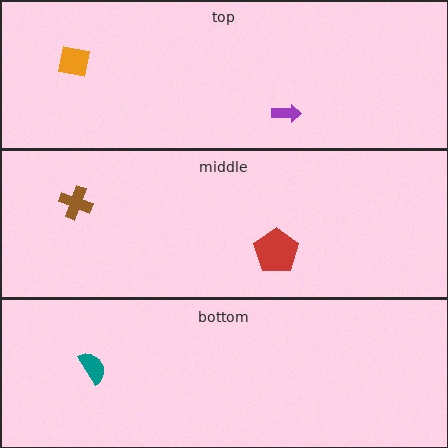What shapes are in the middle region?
The brown cross, the red pentagon.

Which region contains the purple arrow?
The top region.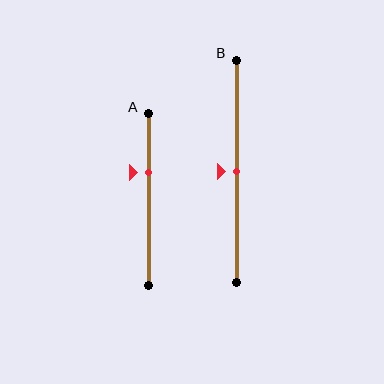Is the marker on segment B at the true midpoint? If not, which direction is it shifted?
Yes, the marker on segment B is at the true midpoint.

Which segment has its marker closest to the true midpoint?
Segment B has its marker closest to the true midpoint.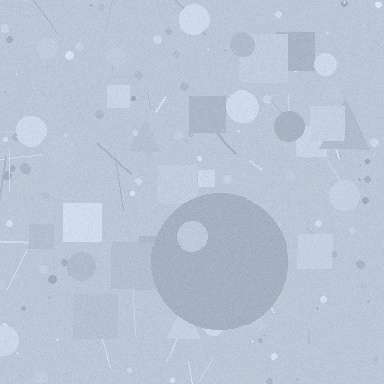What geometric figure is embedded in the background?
A circle is embedded in the background.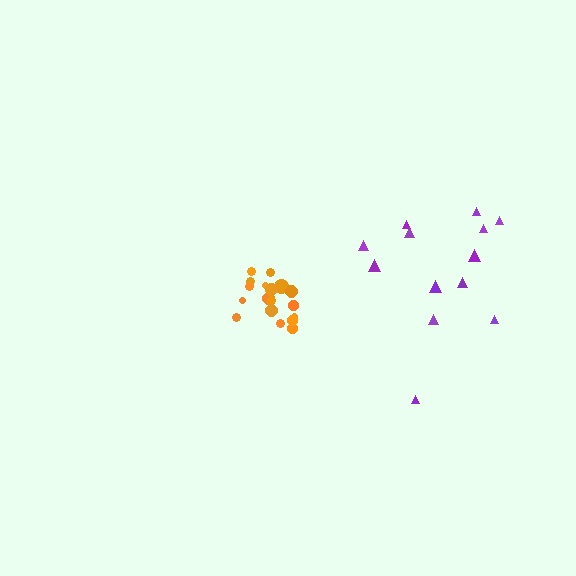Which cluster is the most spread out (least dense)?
Purple.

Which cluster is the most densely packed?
Orange.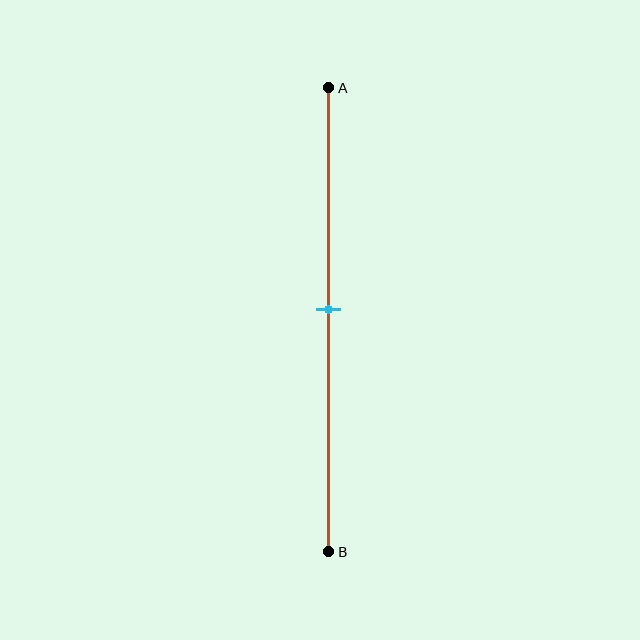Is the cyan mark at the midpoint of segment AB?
Yes, the mark is approximately at the midpoint.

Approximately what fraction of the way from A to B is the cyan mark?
The cyan mark is approximately 50% of the way from A to B.